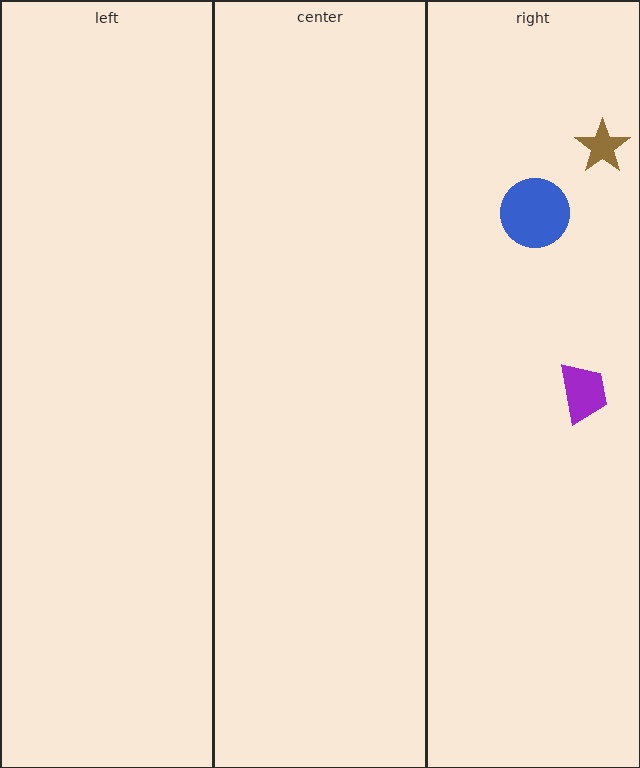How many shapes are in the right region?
3.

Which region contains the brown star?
The right region.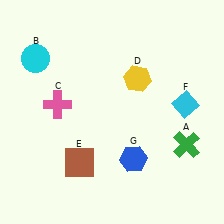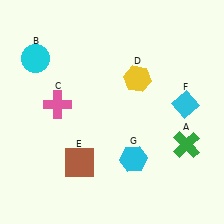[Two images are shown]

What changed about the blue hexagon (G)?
In Image 1, G is blue. In Image 2, it changed to cyan.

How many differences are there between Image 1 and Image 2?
There is 1 difference between the two images.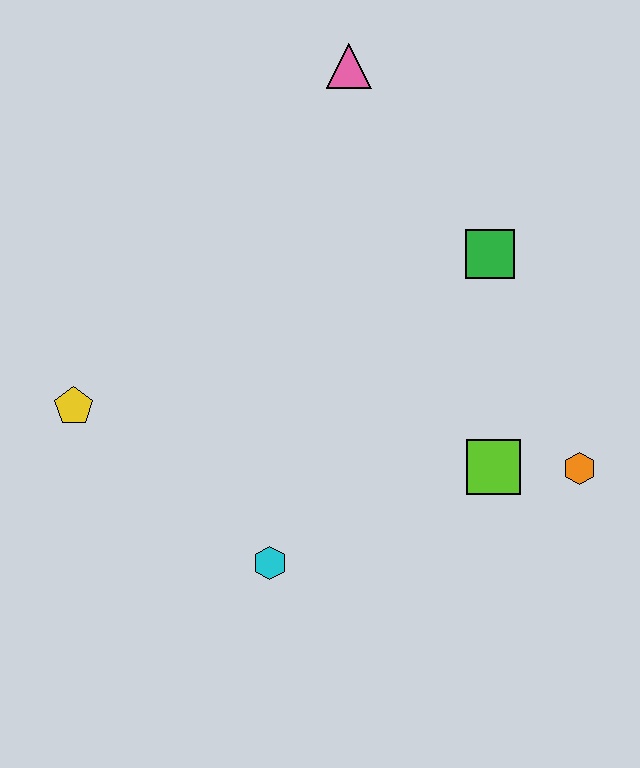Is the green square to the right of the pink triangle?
Yes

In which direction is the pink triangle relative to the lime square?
The pink triangle is above the lime square.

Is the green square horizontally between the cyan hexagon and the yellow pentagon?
No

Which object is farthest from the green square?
The yellow pentagon is farthest from the green square.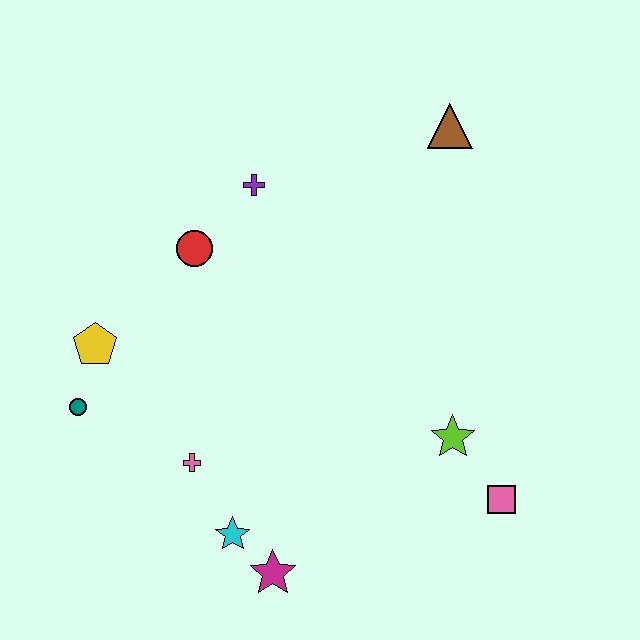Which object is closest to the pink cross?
The cyan star is closest to the pink cross.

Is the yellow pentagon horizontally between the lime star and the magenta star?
No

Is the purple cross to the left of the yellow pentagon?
No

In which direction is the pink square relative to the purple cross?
The pink square is below the purple cross.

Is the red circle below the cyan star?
No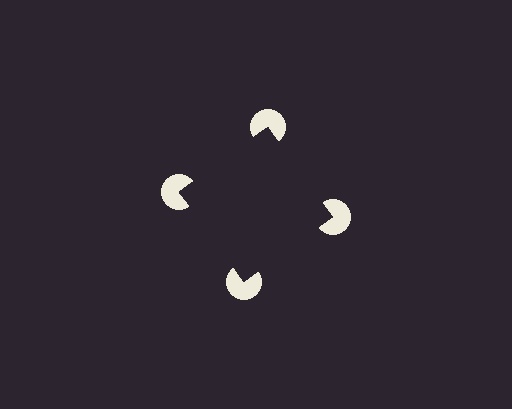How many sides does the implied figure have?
4 sides.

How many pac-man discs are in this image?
There are 4 — one at each vertex of the illusory square.